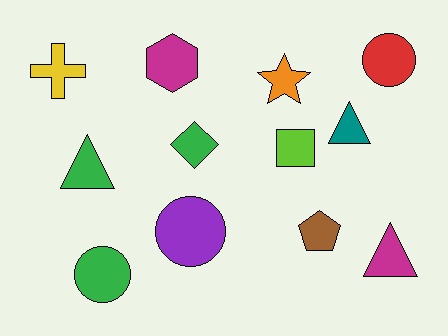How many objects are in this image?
There are 12 objects.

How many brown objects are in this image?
There is 1 brown object.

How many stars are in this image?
There is 1 star.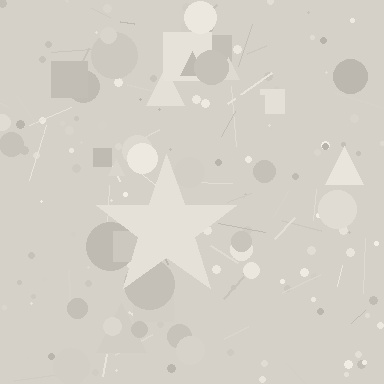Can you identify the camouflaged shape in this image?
The camouflaged shape is a star.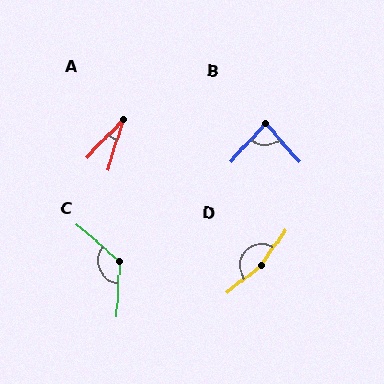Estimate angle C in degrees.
Approximately 128 degrees.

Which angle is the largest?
D, at approximately 164 degrees.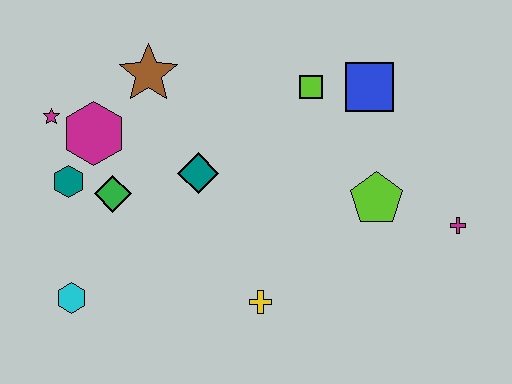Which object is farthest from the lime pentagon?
The magenta star is farthest from the lime pentagon.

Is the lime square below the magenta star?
No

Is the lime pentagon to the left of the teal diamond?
No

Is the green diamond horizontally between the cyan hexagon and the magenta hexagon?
No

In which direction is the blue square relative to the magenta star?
The blue square is to the right of the magenta star.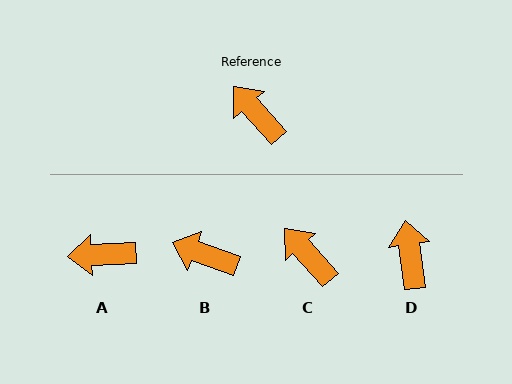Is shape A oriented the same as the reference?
No, it is off by about 51 degrees.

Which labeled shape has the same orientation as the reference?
C.